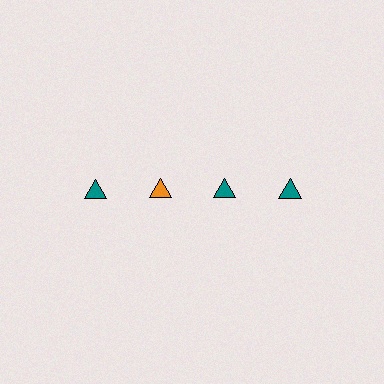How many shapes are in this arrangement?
There are 4 shapes arranged in a grid pattern.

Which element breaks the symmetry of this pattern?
The orange triangle in the top row, second from left column breaks the symmetry. All other shapes are teal triangles.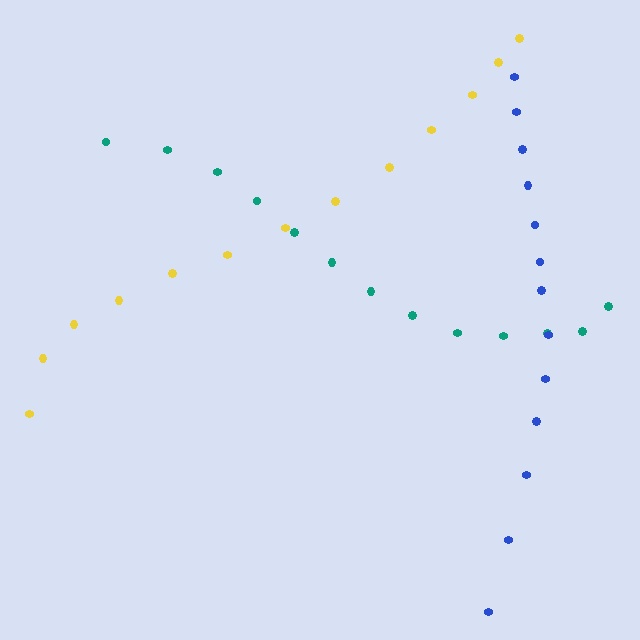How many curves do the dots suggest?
There are 3 distinct paths.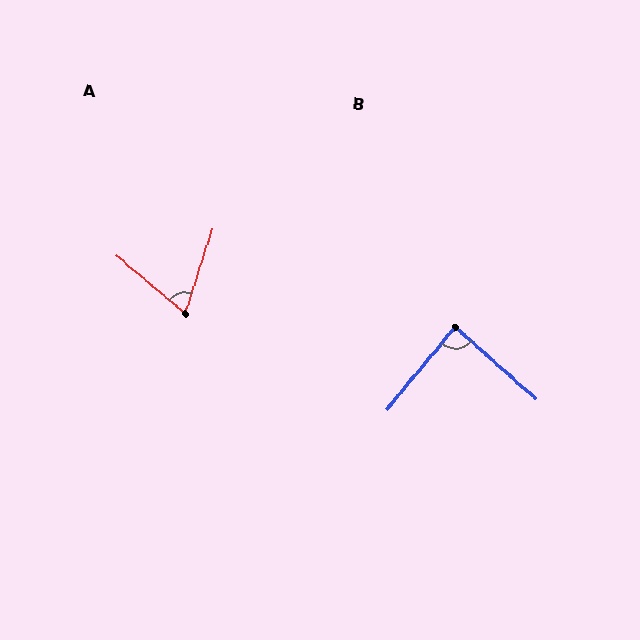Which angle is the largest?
B, at approximately 88 degrees.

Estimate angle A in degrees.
Approximately 68 degrees.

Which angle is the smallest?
A, at approximately 68 degrees.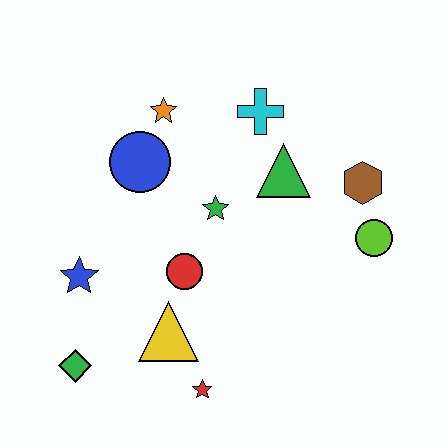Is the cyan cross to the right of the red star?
Yes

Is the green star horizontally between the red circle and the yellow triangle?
No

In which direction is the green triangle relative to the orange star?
The green triangle is to the right of the orange star.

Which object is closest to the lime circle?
The brown hexagon is closest to the lime circle.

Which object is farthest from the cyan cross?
The green diamond is farthest from the cyan cross.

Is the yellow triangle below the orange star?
Yes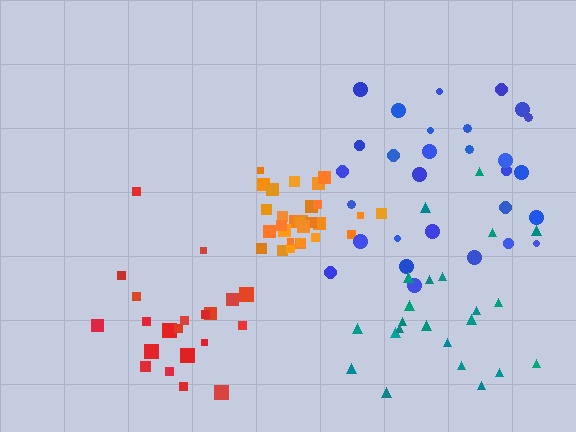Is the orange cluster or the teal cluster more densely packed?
Orange.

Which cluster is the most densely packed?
Orange.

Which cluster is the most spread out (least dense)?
Blue.